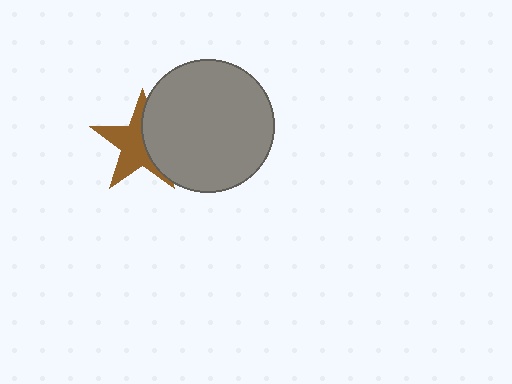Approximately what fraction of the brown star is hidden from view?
Roughly 42% of the brown star is hidden behind the gray circle.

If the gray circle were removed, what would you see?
You would see the complete brown star.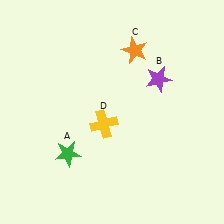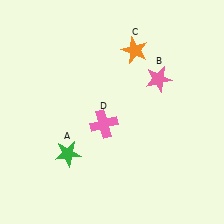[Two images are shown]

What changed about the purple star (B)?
In Image 1, B is purple. In Image 2, it changed to pink.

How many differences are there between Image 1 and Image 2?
There are 2 differences between the two images.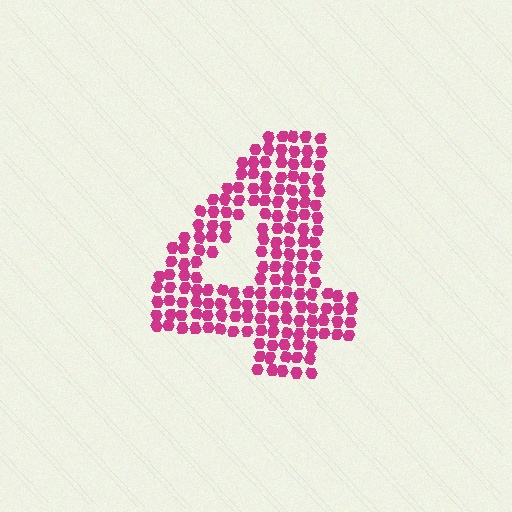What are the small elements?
The small elements are hexagons.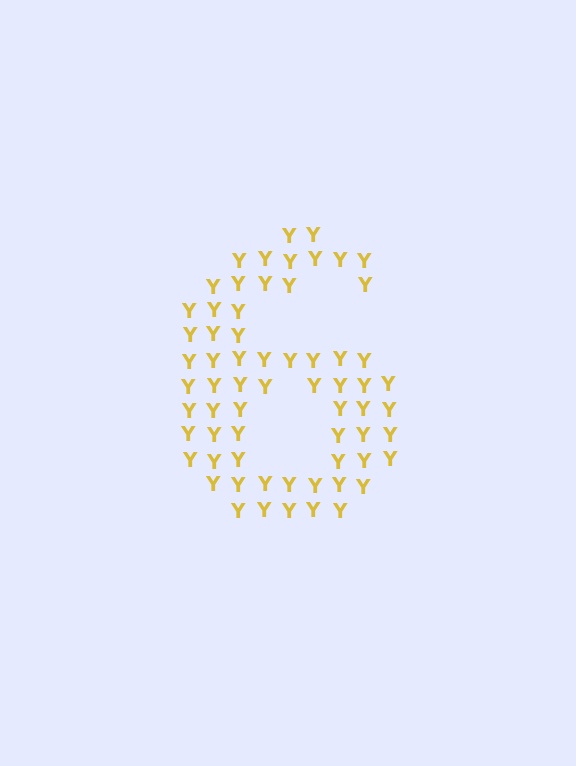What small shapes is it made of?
It is made of small letter Y's.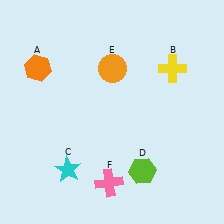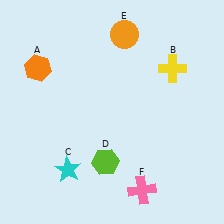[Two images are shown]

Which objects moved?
The objects that moved are: the lime hexagon (D), the orange circle (E), the pink cross (F).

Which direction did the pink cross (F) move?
The pink cross (F) moved right.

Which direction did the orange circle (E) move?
The orange circle (E) moved up.